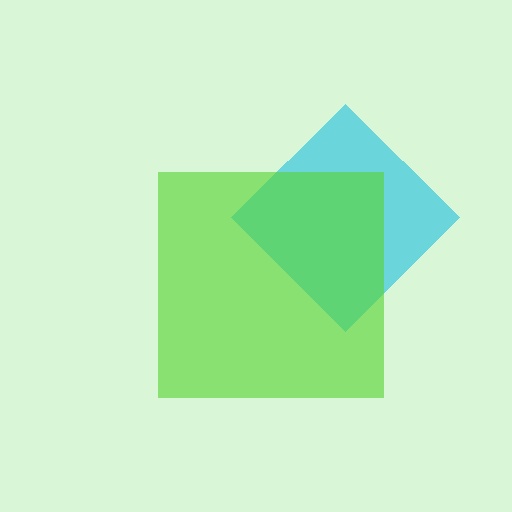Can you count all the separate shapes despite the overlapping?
Yes, there are 2 separate shapes.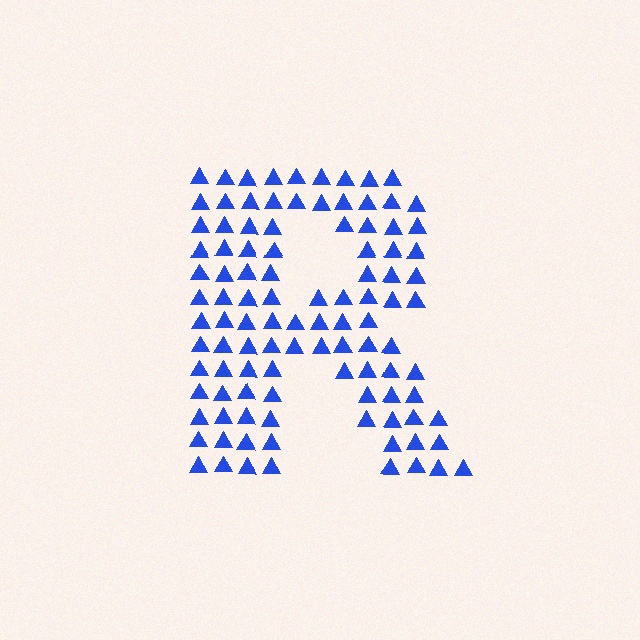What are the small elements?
The small elements are triangles.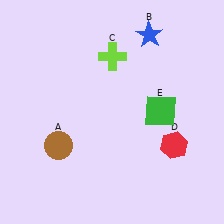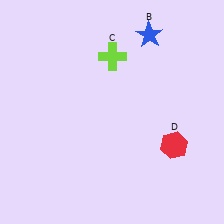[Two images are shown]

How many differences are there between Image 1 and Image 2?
There are 2 differences between the two images.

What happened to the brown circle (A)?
The brown circle (A) was removed in Image 2. It was in the bottom-left area of Image 1.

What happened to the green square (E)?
The green square (E) was removed in Image 2. It was in the top-right area of Image 1.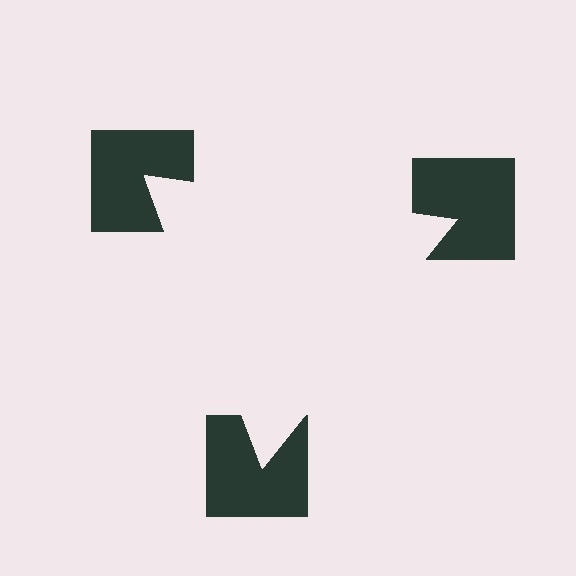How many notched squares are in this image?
There are 3 — one at each vertex of the illusory triangle.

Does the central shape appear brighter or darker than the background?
It typically appears slightly brighter than the background, even though no actual brightness change is drawn.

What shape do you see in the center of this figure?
An illusory triangle — its edges are inferred from the aligned wedge cuts in the notched squares, not physically drawn.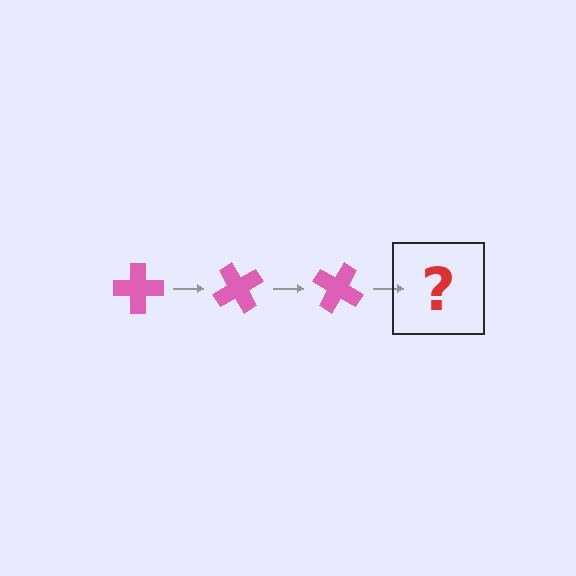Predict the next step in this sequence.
The next step is a pink cross rotated 180 degrees.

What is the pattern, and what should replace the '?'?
The pattern is that the cross rotates 60 degrees each step. The '?' should be a pink cross rotated 180 degrees.